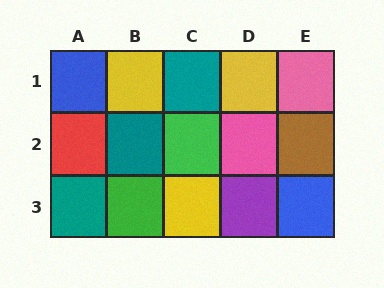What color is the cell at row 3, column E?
Blue.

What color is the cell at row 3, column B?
Green.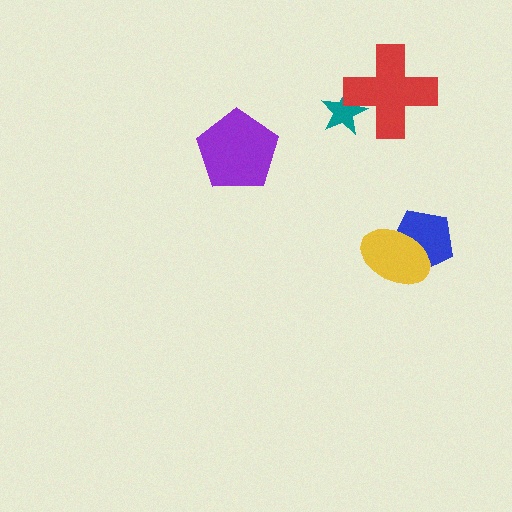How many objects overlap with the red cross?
1 object overlaps with the red cross.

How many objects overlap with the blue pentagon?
1 object overlaps with the blue pentagon.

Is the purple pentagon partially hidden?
No, no other shape covers it.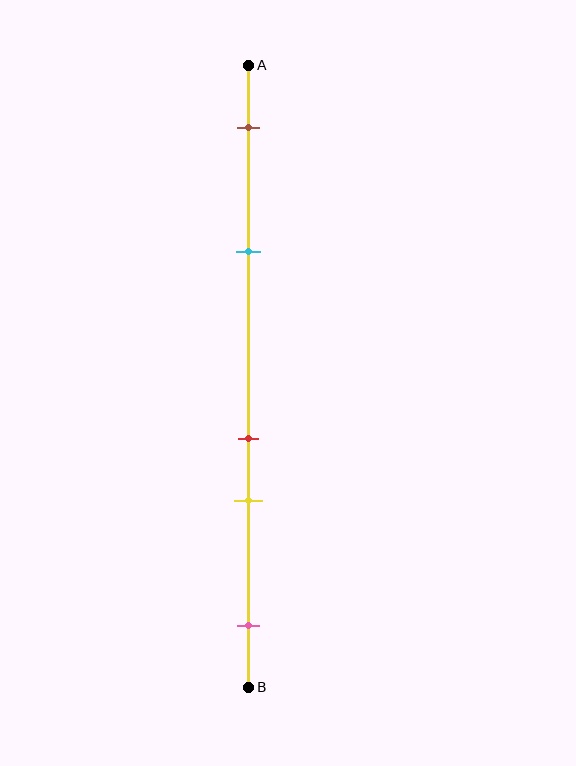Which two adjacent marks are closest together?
The red and yellow marks are the closest adjacent pair.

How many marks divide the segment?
There are 5 marks dividing the segment.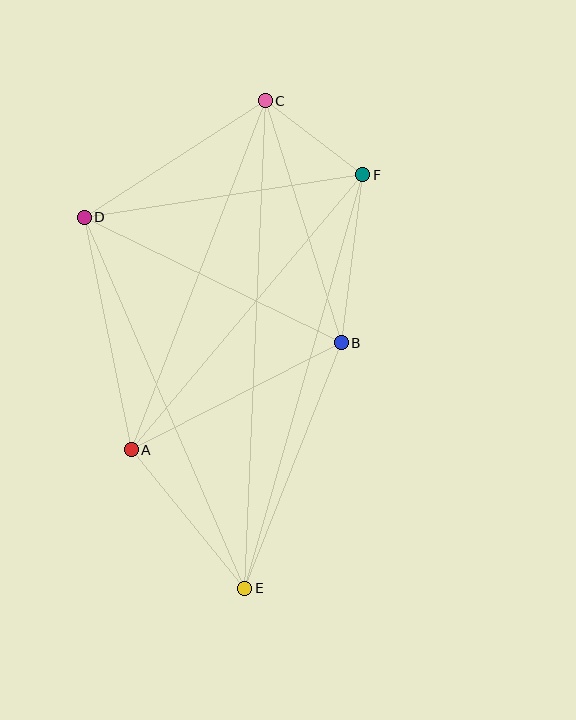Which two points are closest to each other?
Points C and F are closest to each other.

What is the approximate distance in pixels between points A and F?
The distance between A and F is approximately 360 pixels.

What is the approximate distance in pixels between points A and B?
The distance between A and B is approximately 236 pixels.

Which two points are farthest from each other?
Points C and E are farthest from each other.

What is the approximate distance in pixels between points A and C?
The distance between A and C is approximately 374 pixels.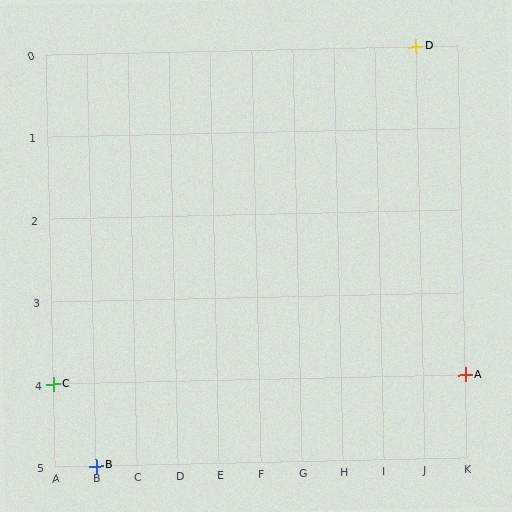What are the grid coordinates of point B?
Point B is at grid coordinates (B, 5).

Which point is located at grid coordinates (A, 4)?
Point C is at (A, 4).